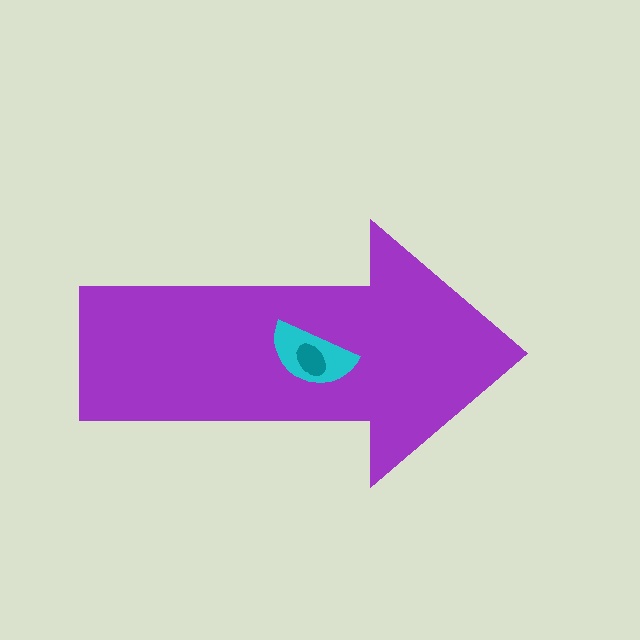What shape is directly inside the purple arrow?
The cyan semicircle.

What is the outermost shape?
The purple arrow.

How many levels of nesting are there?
3.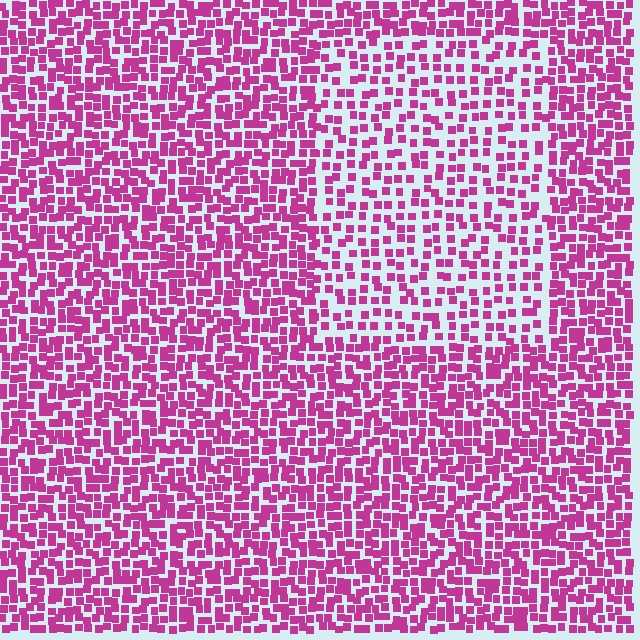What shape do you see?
I see a rectangle.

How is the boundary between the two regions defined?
The boundary is defined by a change in element density (approximately 1.8x ratio). All elements are the same color, size, and shape.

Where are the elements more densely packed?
The elements are more densely packed outside the rectangle boundary.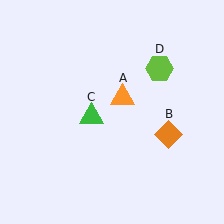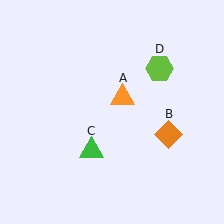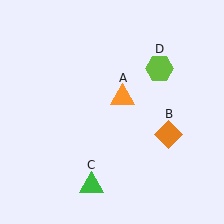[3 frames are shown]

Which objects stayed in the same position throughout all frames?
Orange triangle (object A) and orange diamond (object B) and lime hexagon (object D) remained stationary.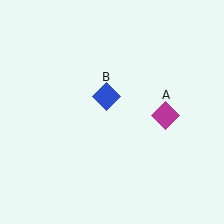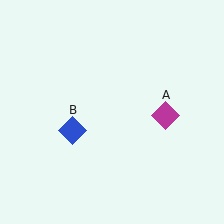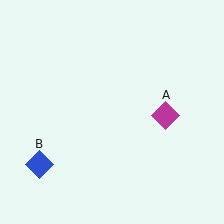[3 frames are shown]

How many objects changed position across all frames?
1 object changed position: blue diamond (object B).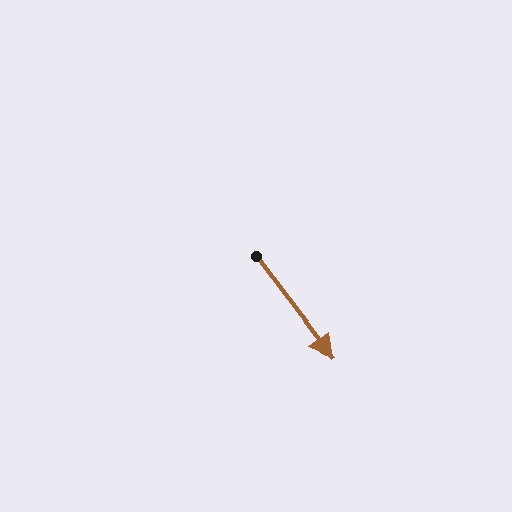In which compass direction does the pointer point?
Southeast.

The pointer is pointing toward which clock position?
Roughly 5 o'clock.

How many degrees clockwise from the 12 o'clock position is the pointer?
Approximately 143 degrees.